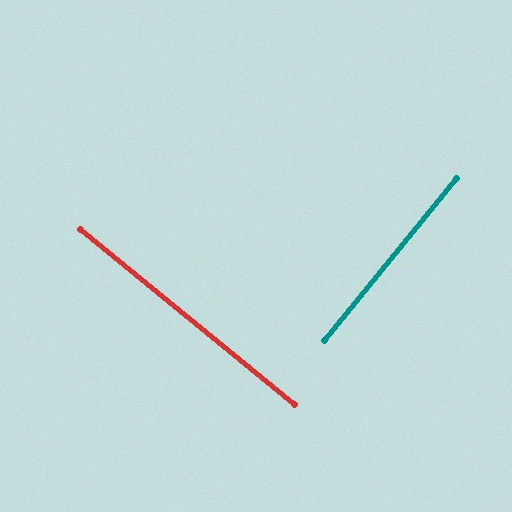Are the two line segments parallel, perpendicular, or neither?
Perpendicular — they meet at approximately 90°.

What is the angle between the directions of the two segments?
Approximately 90 degrees.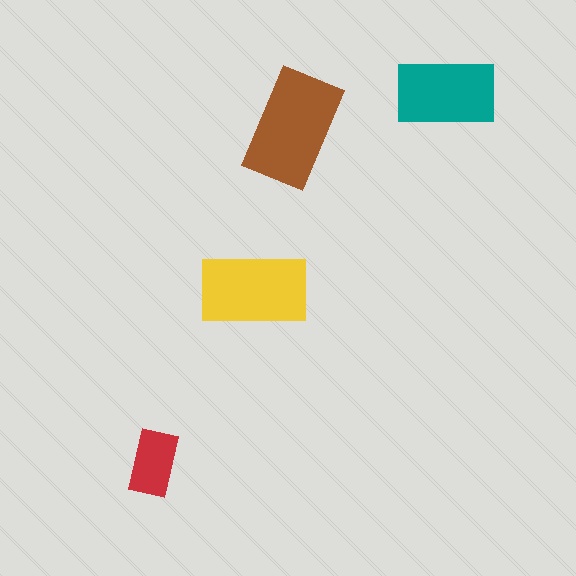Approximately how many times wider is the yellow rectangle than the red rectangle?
About 1.5 times wider.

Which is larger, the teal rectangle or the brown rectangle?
The brown one.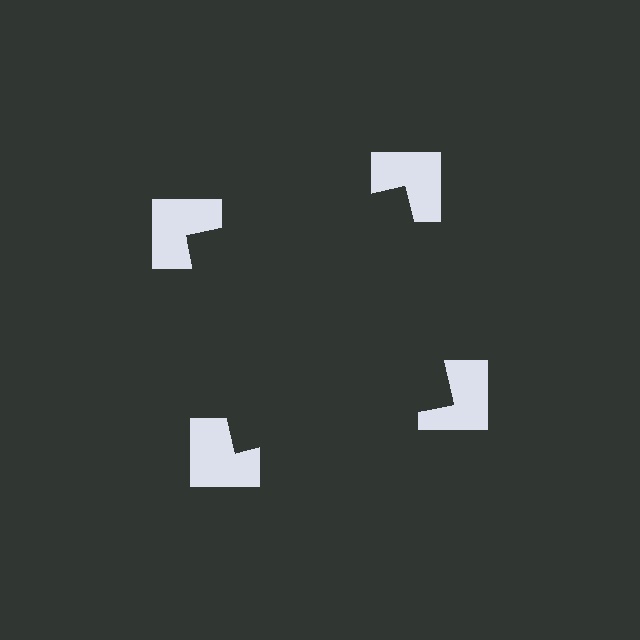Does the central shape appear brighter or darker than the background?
It typically appears slightly darker than the background, even though no actual brightness change is drawn.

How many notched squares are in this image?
There are 4 — one at each vertex of the illusory square.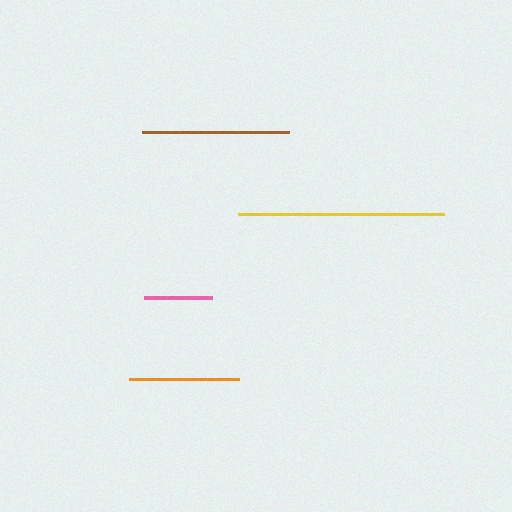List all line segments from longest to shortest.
From longest to shortest: yellow, brown, orange, pink.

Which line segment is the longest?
The yellow line is the longest at approximately 205 pixels.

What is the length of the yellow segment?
The yellow segment is approximately 205 pixels long.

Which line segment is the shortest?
The pink line is the shortest at approximately 68 pixels.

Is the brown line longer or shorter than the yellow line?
The yellow line is longer than the brown line.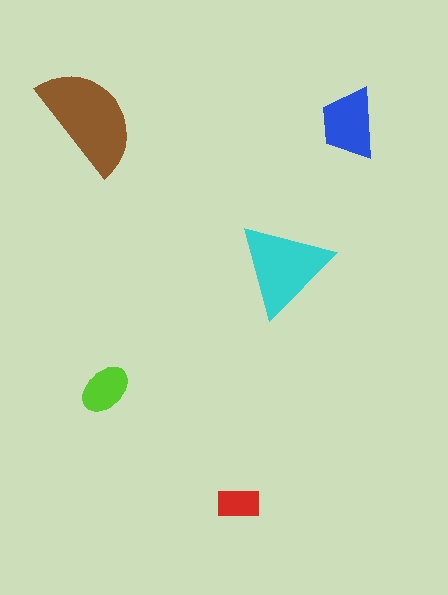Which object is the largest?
The brown semicircle.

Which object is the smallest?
The red rectangle.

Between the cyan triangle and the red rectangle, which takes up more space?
The cyan triangle.